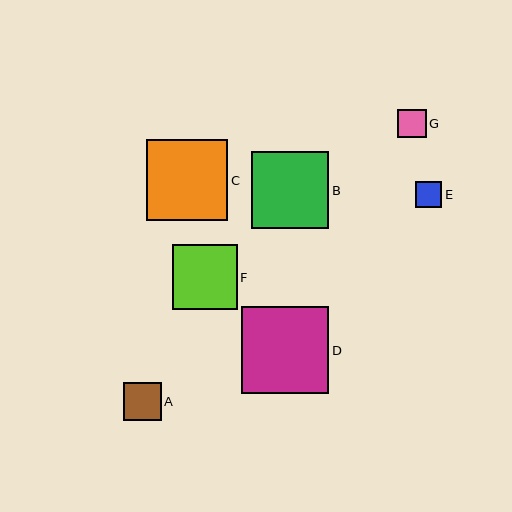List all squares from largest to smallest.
From largest to smallest: D, C, B, F, A, G, E.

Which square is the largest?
Square D is the largest with a size of approximately 88 pixels.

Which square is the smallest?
Square E is the smallest with a size of approximately 26 pixels.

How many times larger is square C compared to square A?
Square C is approximately 2.2 times the size of square A.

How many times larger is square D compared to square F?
Square D is approximately 1.4 times the size of square F.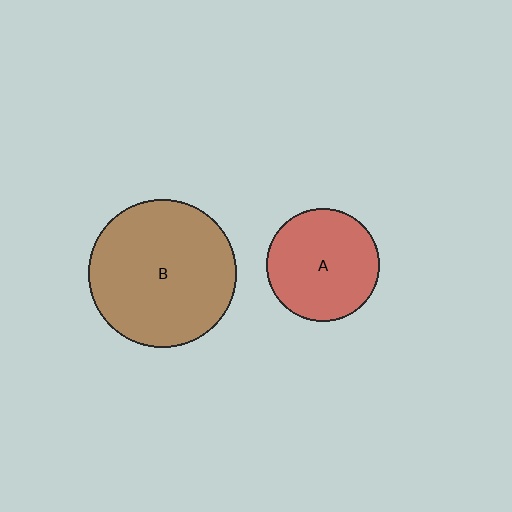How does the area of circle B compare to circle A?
Approximately 1.7 times.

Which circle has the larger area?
Circle B (brown).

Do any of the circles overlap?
No, none of the circles overlap.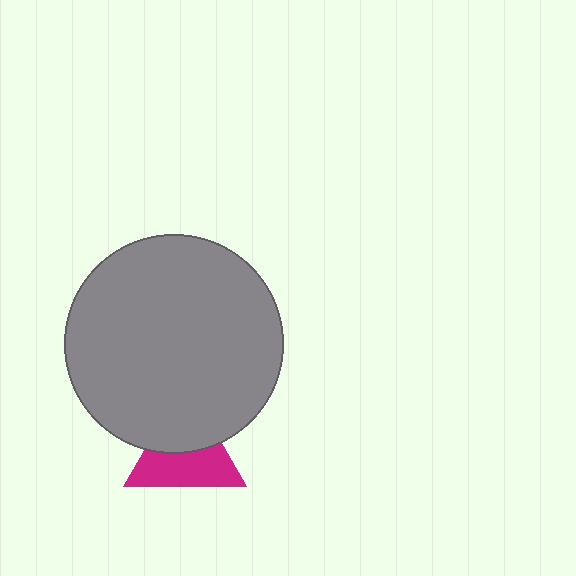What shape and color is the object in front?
The object in front is a gray circle.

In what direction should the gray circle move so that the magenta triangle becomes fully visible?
The gray circle should move up. That is the shortest direction to clear the overlap and leave the magenta triangle fully visible.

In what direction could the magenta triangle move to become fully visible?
The magenta triangle could move down. That would shift it out from behind the gray circle entirely.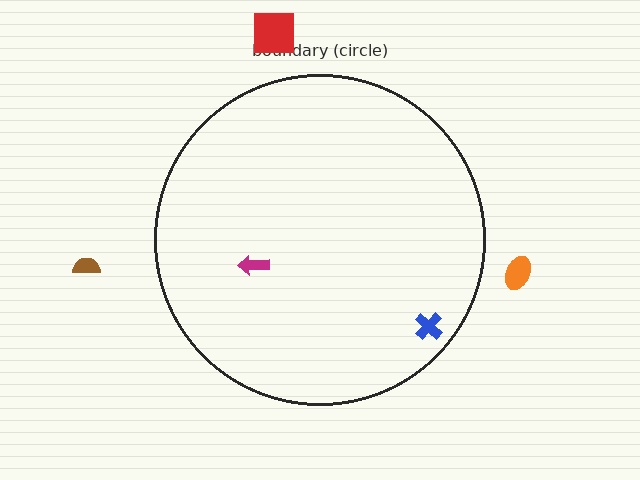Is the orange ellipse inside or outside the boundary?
Outside.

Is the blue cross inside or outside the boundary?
Inside.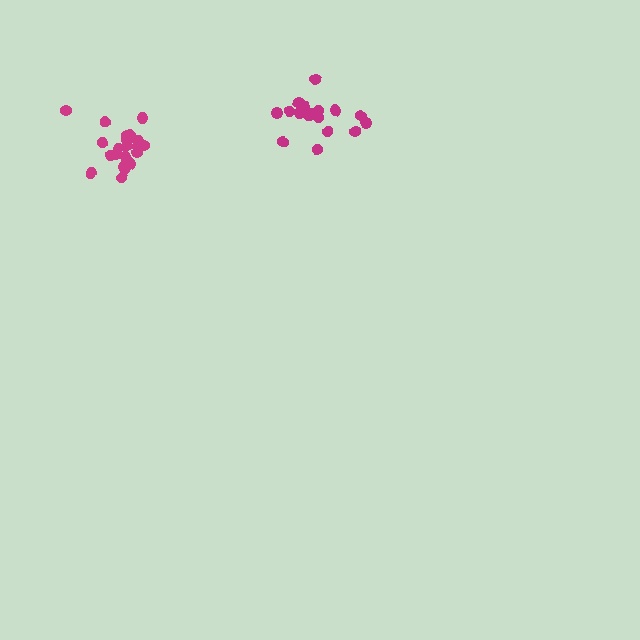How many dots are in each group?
Group 1: 17 dots, Group 2: 21 dots (38 total).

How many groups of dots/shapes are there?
There are 2 groups.